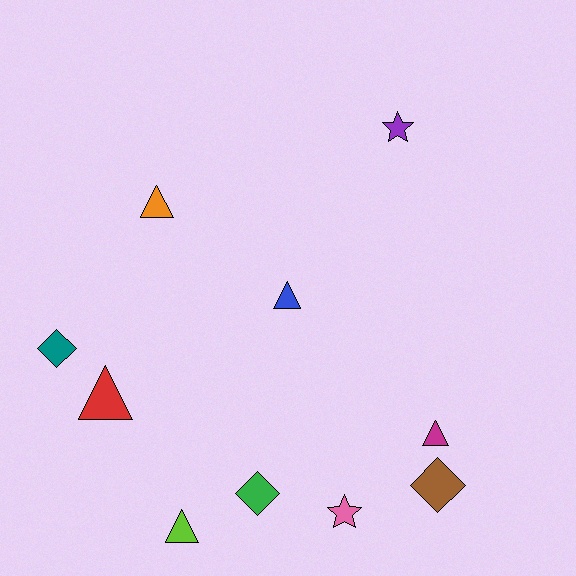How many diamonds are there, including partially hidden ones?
There are 3 diamonds.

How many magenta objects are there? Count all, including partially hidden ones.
There is 1 magenta object.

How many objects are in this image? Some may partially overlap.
There are 10 objects.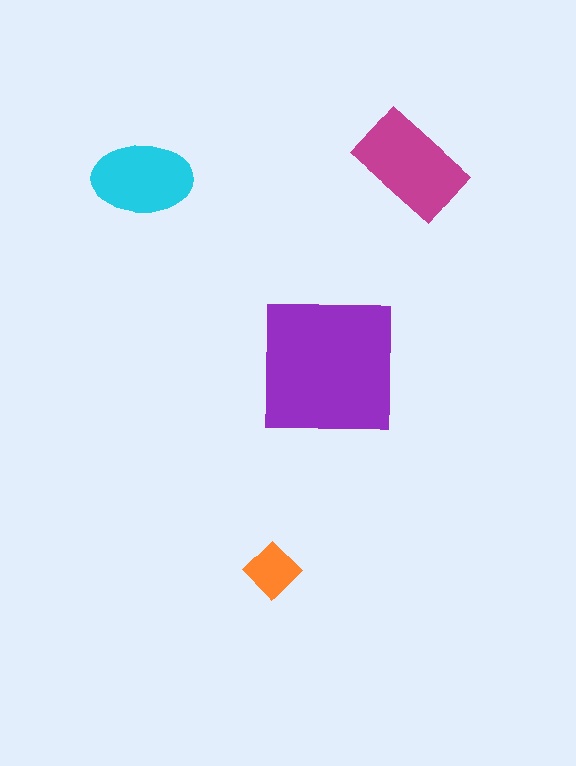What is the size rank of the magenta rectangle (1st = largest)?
2nd.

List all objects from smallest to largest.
The orange diamond, the cyan ellipse, the magenta rectangle, the purple square.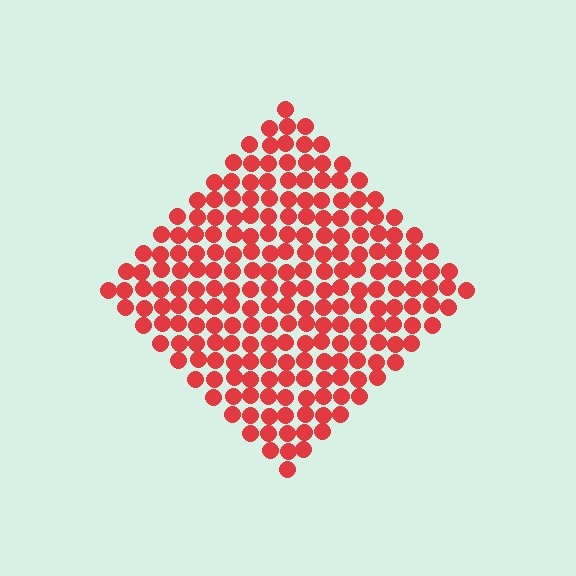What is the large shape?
The large shape is a diamond.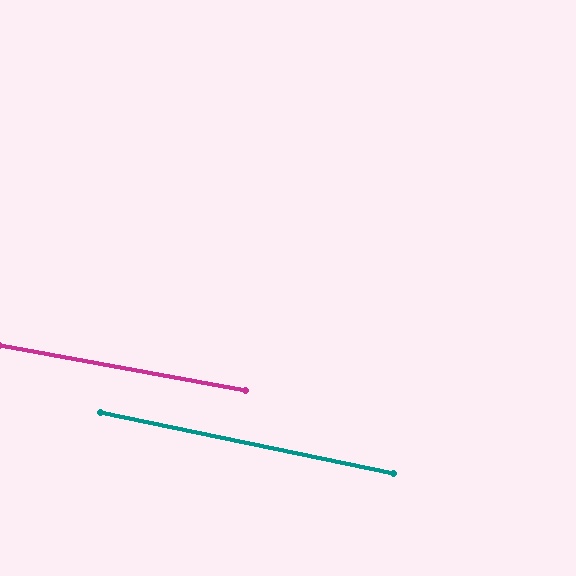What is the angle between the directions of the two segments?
Approximately 2 degrees.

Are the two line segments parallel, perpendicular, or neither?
Parallel — their directions differ by only 1.5°.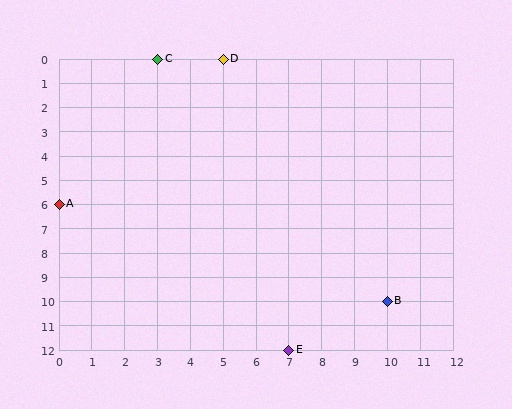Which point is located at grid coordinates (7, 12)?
Point E is at (7, 12).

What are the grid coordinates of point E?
Point E is at grid coordinates (7, 12).